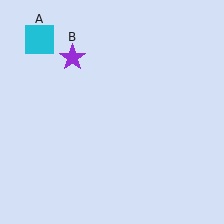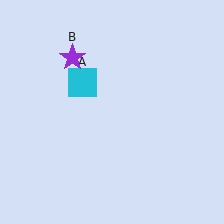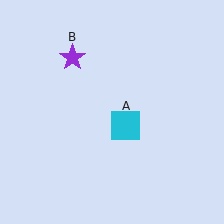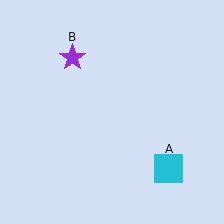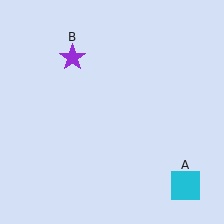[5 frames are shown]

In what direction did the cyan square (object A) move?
The cyan square (object A) moved down and to the right.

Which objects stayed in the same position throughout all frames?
Purple star (object B) remained stationary.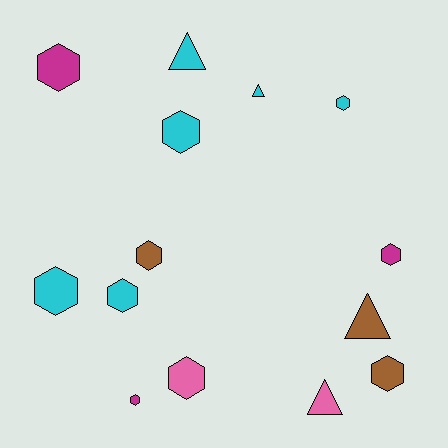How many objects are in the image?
There are 14 objects.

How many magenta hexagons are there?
There are 3 magenta hexagons.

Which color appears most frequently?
Cyan, with 6 objects.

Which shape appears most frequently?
Hexagon, with 10 objects.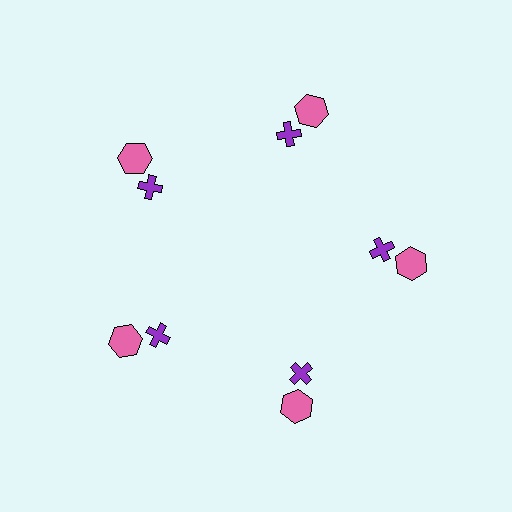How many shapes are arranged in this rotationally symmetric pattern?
There are 10 shapes, arranged in 5 groups of 2.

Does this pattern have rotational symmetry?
Yes, this pattern has 5-fold rotational symmetry. It looks the same after rotating 72 degrees around the center.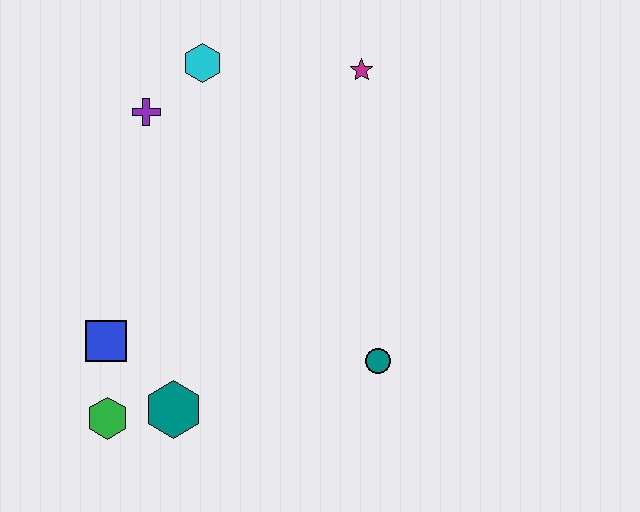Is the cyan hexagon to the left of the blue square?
No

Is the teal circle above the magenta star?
No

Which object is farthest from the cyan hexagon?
The green hexagon is farthest from the cyan hexagon.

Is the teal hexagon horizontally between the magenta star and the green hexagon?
Yes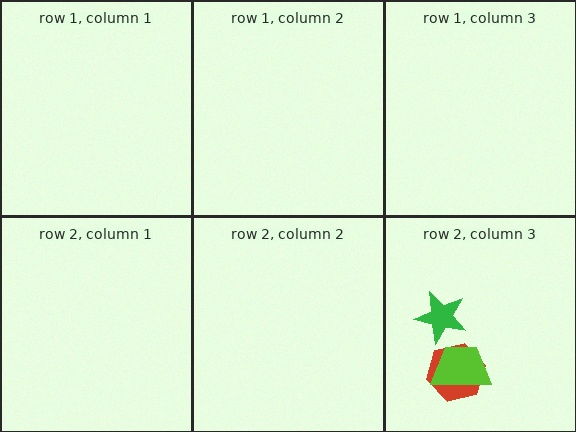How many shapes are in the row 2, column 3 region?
3.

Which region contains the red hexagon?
The row 2, column 3 region.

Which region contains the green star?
The row 2, column 3 region.